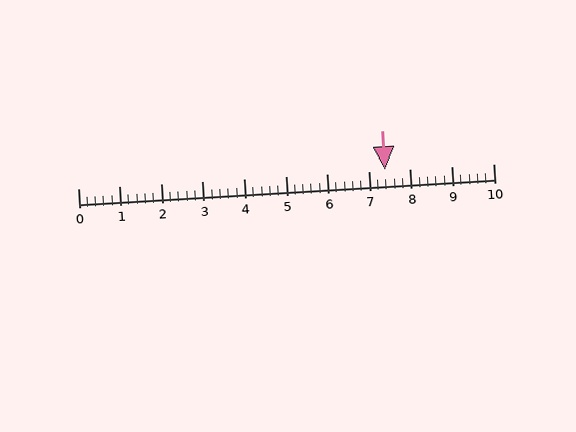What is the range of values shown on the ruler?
The ruler shows values from 0 to 10.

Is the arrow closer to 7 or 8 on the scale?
The arrow is closer to 7.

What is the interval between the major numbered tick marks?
The major tick marks are spaced 1 units apart.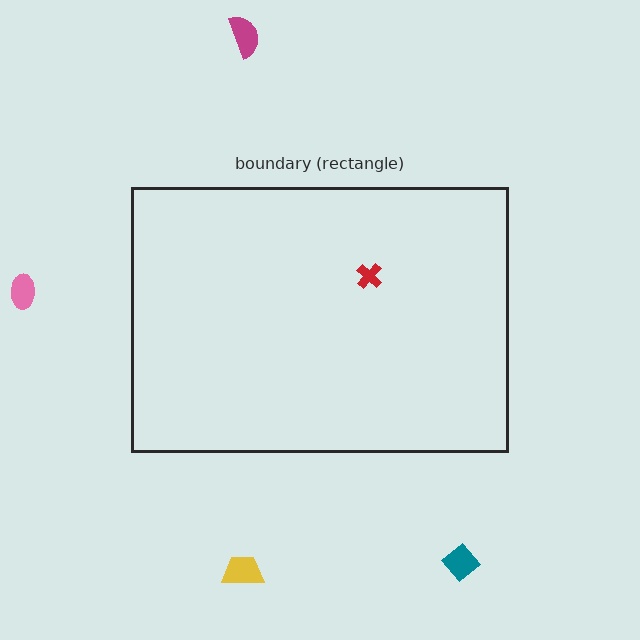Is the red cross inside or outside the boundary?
Inside.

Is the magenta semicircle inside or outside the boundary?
Outside.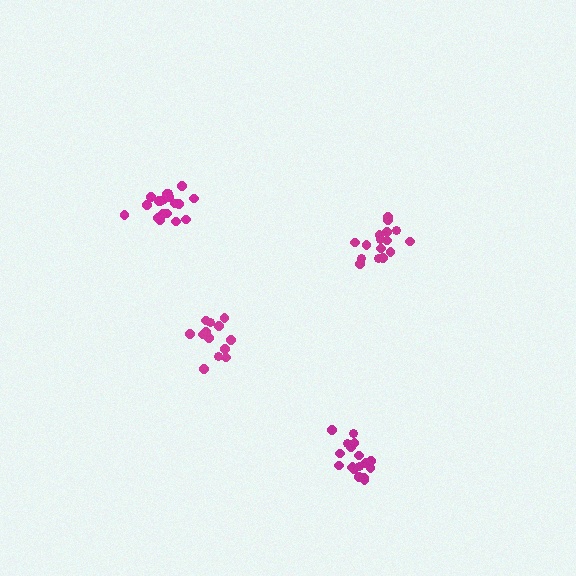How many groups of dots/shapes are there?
There are 4 groups.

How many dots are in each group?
Group 1: 16 dots, Group 2: 14 dots, Group 3: 19 dots, Group 4: 20 dots (69 total).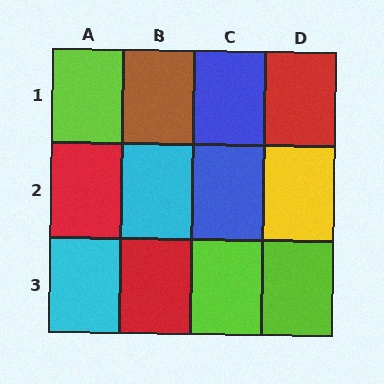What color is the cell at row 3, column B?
Red.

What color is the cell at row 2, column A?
Red.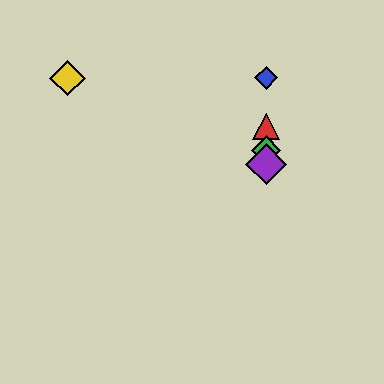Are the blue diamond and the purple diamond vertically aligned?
Yes, both are at x≈266.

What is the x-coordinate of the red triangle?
The red triangle is at x≈266.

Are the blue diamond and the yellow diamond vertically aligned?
No, the blue diamond is at x≈266 and the yellow diamond is at x≈67.